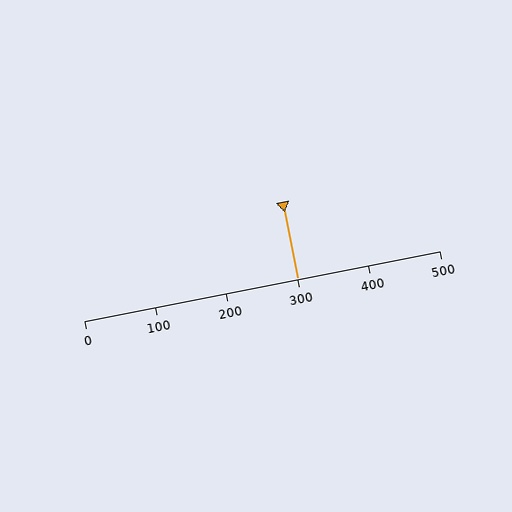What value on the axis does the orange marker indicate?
The marker indicates approximately 300.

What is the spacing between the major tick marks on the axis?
The major ticks are spaced 100 apart.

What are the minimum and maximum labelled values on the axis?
The axis runs from 0 to 500.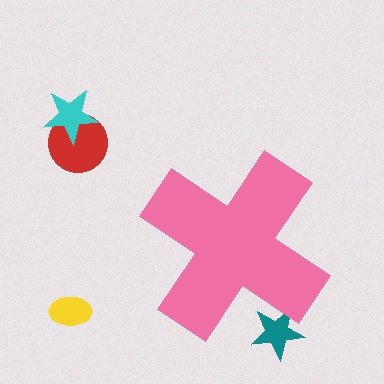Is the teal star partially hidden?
Yes, the teal star is partially hidden behind the pink cross.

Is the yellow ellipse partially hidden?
No, the yellow ellipse is fully visible.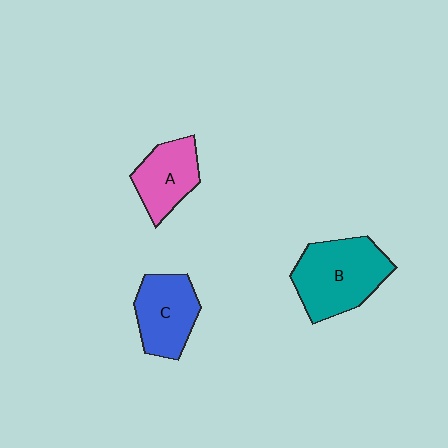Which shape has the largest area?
Shape B (teal).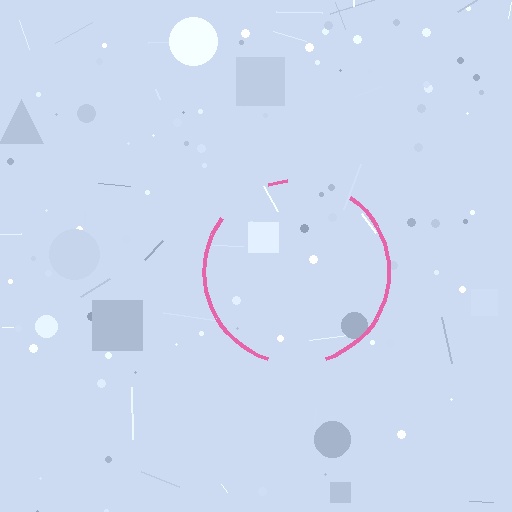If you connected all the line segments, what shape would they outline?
They would outline a circle.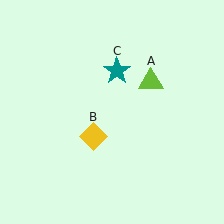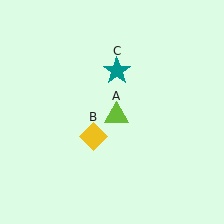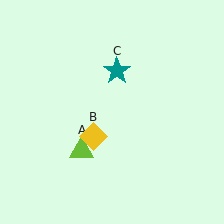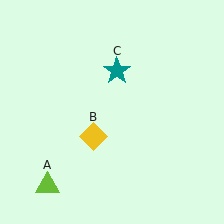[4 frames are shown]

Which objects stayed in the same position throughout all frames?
Yellow diamond (object B) and teal star (object C) remained stationary.